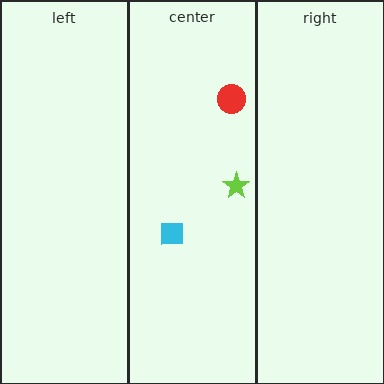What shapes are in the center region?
The cyan square, the red circle, the lime star.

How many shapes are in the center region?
3.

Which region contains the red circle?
The center region.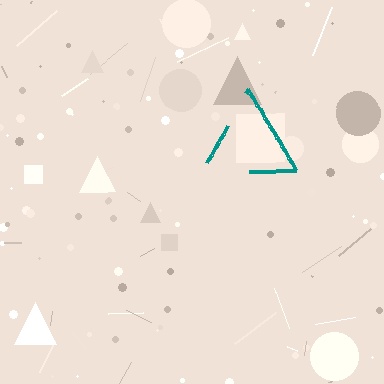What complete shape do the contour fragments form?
The contour fragments form a triangle.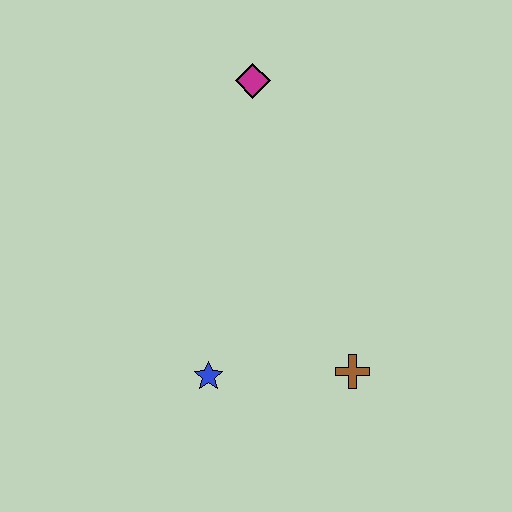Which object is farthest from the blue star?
The magenta diamond is farthest from the blue star.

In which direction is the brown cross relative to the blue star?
The brown cross is to the right of the blue star.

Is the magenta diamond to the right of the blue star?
Yes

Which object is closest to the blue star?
The brown cross is closest to the blue star.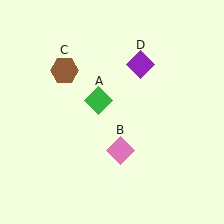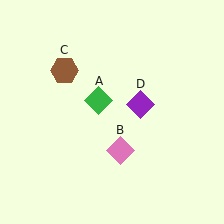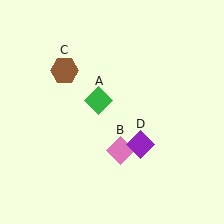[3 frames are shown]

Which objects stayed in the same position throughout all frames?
Green diamond (object A) and pink diamond (object B) and brown hexagon (object C) remained stationary.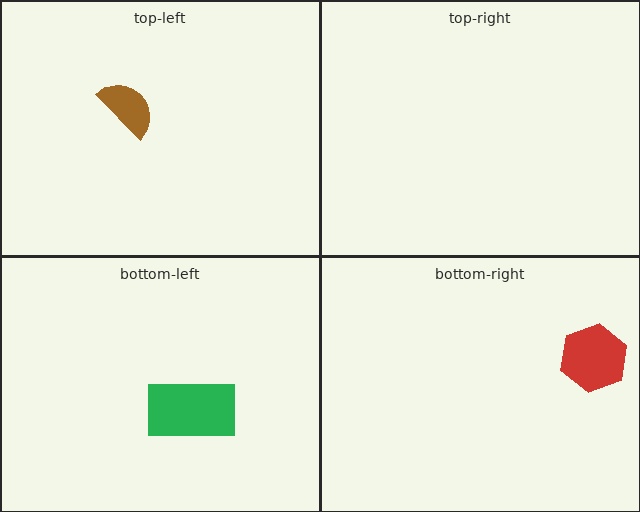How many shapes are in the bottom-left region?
1.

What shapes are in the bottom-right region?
The red hexagon.